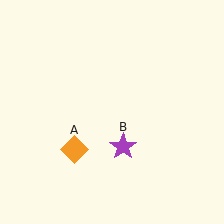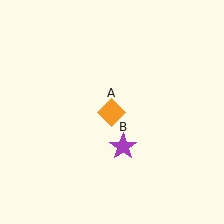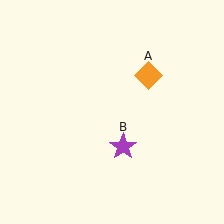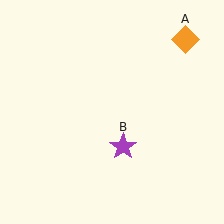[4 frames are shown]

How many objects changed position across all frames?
1 object changed position: orange diamond (object A).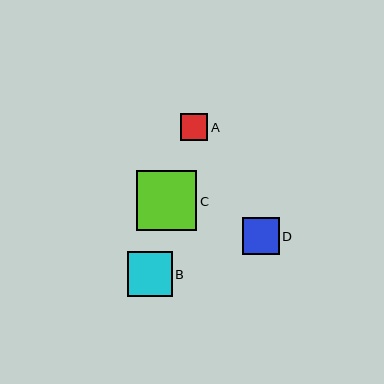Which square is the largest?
Square C is the largest with a size of approximately 60 pixels.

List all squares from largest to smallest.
From largest to smallest: C, B, D, A.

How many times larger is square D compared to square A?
Square D is approximately 1.4 times the size of square A.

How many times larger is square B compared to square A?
Square B is approximately 1.7 times the size of square A.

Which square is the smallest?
Square A is the smallest with a size of approximately 27 pixels.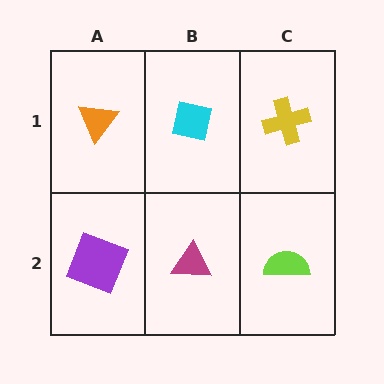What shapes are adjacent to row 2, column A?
An orange triangle (row 1, column A), a magenta triangle (row 2, column B).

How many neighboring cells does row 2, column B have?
3.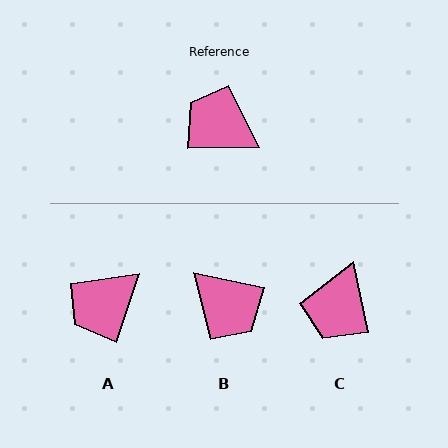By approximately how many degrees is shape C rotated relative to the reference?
Approximately 101 degrees counter-clockwise.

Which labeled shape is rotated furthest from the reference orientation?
B, about 167 degrees away.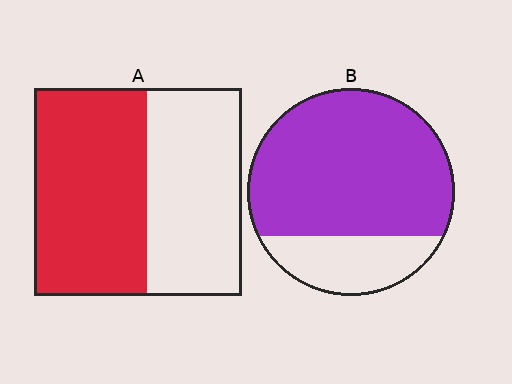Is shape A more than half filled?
Yes.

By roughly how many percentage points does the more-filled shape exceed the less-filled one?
By roughly 20 percentage points (B over A).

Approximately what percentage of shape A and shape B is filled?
A is approximately 55% and B is approximately 75%.